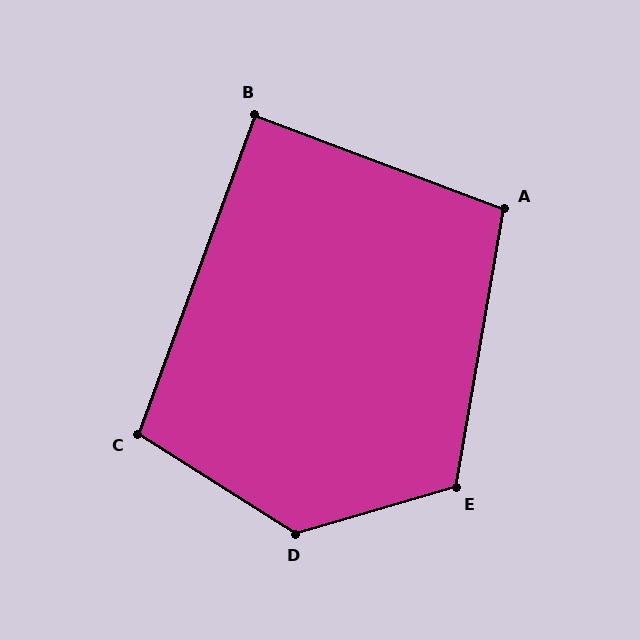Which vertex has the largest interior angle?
D, at approximately 131 degrees.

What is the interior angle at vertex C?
Approximately 102 degrees (obtuse).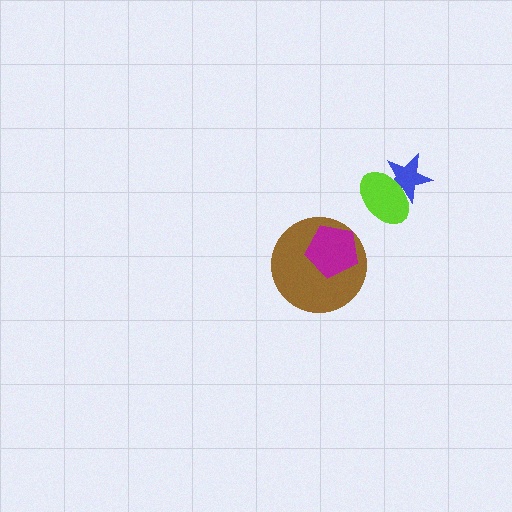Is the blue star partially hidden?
Yes, it is partially covered by another shape.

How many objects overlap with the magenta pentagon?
1 object overlaps with the magenta pentagon.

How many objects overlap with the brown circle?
1 object overlaps with the brown circle.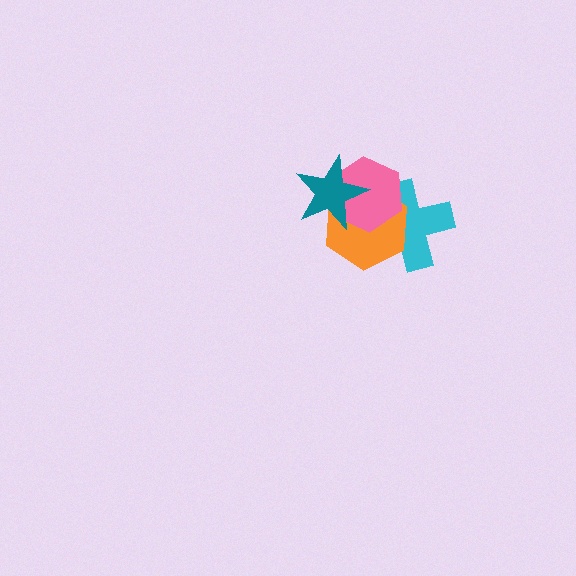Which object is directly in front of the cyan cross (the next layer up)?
The orange hexagon is directly in front of the cyan cross.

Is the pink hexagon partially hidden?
Yes, it is partially covered by another shape.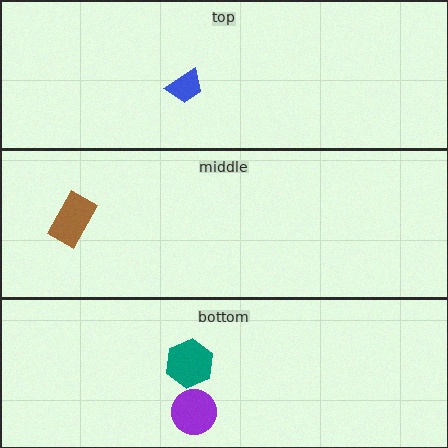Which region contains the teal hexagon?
The bottom region.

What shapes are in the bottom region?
The purple circle, the teal hexagon.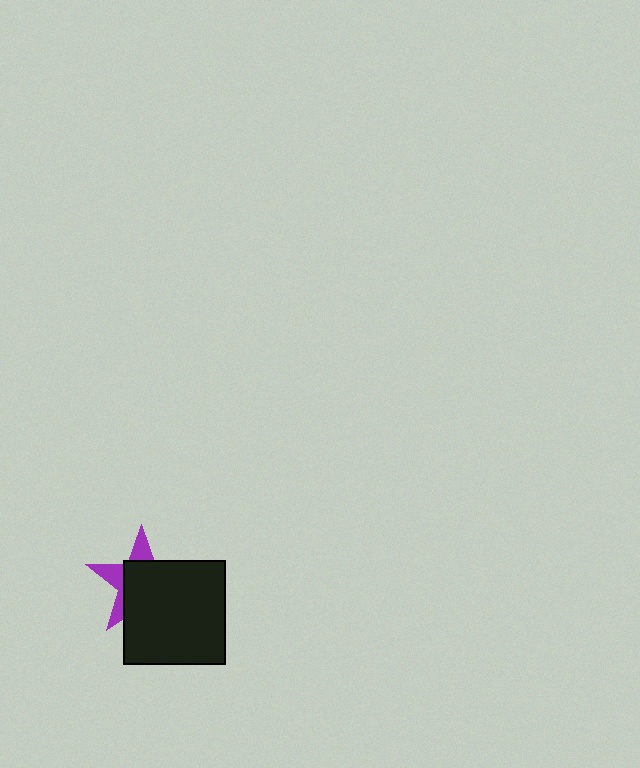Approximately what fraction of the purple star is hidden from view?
Roughly 66% of the purple star is hidden behind the black rectangle.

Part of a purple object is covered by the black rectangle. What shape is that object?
It is a star.